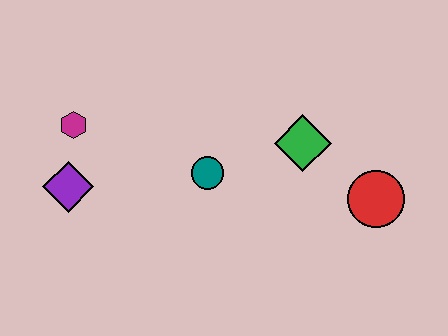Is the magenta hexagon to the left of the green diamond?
Yes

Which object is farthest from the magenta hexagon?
The red circle is farthest from the magenta hexagon.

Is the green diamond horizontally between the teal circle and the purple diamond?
No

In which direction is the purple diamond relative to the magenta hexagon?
The purple diamond is below the magenta hexagon.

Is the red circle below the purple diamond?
Yes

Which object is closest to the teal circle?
The green diamond is closest to the teal circle.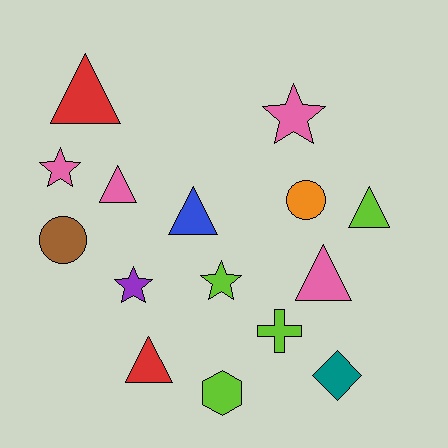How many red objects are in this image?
There are 2 red objects.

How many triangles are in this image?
There are 6 triangles.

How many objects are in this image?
There are 15 objects.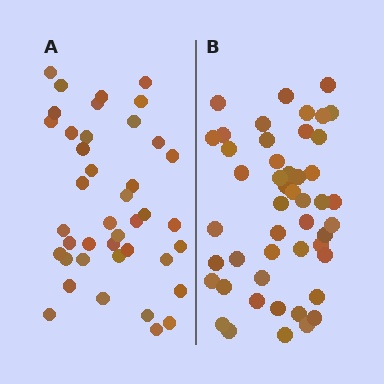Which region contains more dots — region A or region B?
Region B (the right region) has more dots.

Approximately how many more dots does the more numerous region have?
Region B has roughly 8 or so more dots than region A.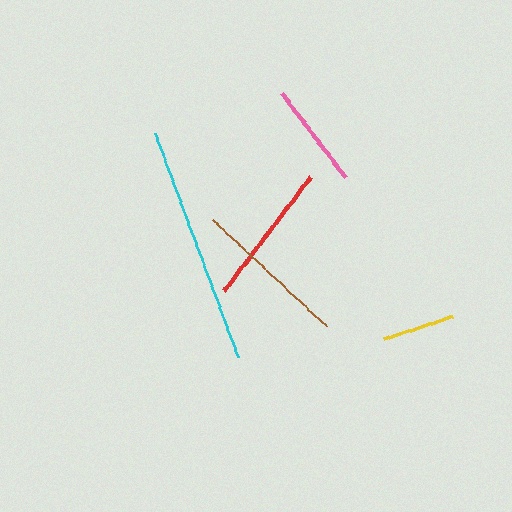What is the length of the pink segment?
The pink segment is approximately 106 pixels long.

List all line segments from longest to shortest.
From longest to shortest: cyan, brown, red, pink, yellow.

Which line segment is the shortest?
The yellow line is the shortest at approximately 73 pixels.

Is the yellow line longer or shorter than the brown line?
The brown line is longer than the yellow line.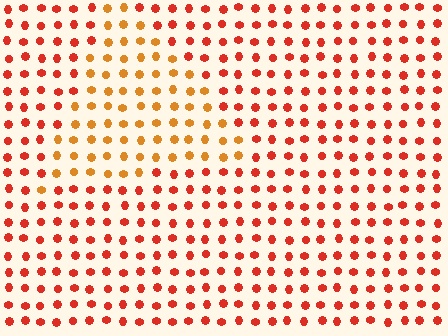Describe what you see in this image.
The image is filled with small red elements in a uniform arrangement. A triangle-shaped region is visible where the elements are tinted to a slightly different hue, forming a subtle color boundary.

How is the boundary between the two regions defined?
The boundary is defined purely by a slight shift in hue (about 30 degrees). Spacing, size, and orientation are identical on both sides.